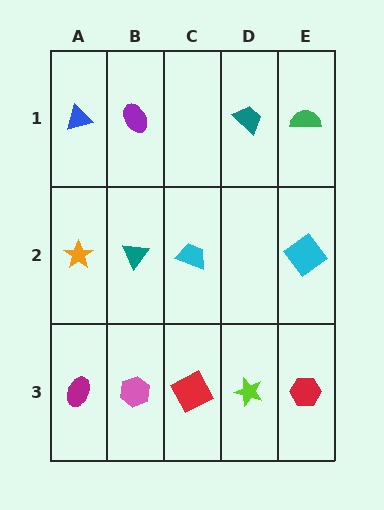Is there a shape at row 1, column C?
No, that cell is empty.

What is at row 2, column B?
A teal triangle.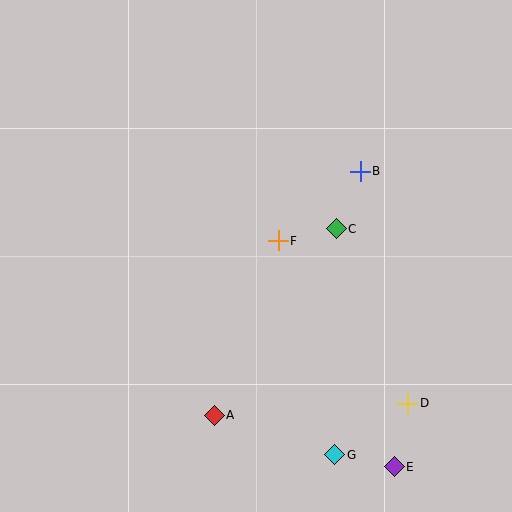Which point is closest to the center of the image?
Point F at (278, 241) is closest to the center.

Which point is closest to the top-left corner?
Point F is closest to the top-left corner.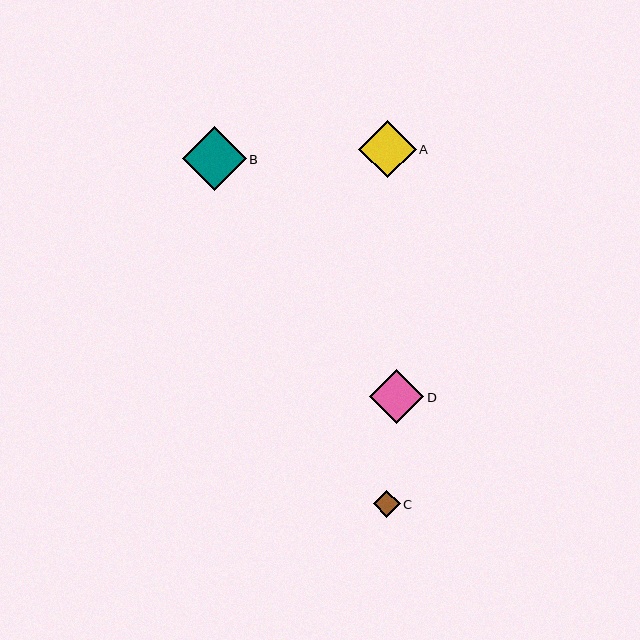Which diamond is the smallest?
Diamond C is the smallest with a size of approximately 27 pixels.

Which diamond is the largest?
Diamond B is the largest with a size of approximately 64 pixels.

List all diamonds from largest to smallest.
From largest to smallest: B, A, D, C.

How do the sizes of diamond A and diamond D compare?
Diamond A and diamond D are approximately the same size.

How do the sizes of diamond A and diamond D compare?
Diamond A and diamond D are approximately the same size.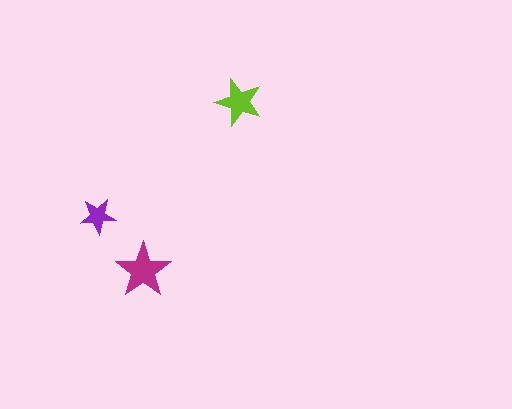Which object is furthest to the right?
The lime star is rightmost.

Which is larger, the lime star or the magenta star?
The magenta one.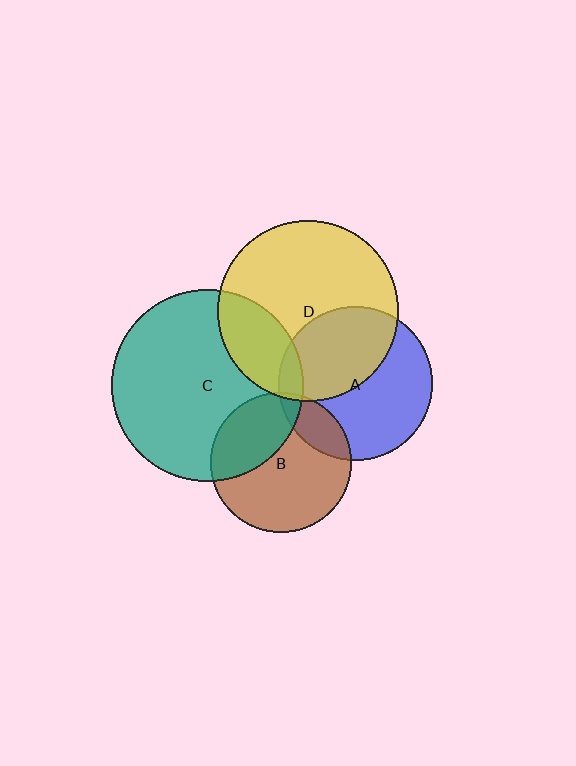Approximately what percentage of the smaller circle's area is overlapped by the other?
Approximately 10%.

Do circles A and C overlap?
Yes.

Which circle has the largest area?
Circle C (teal).